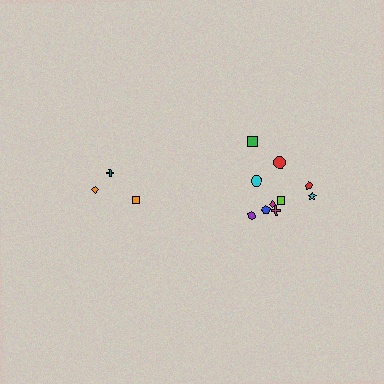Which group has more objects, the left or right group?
The right group.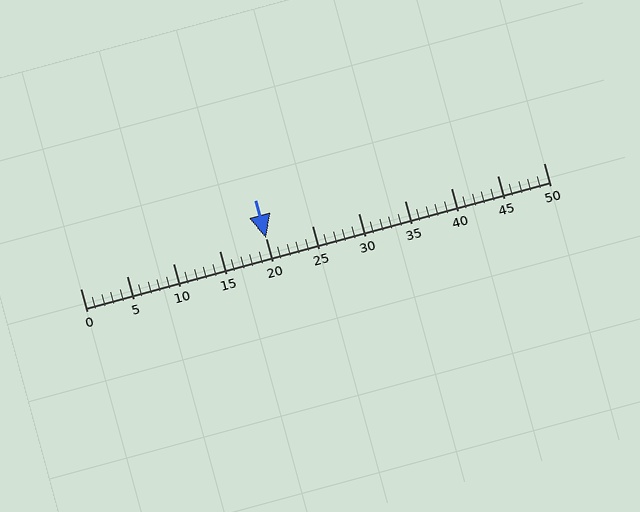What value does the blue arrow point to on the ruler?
The blue arrow points to approximately 20.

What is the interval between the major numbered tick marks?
The major tick marks are spaced 5 units apart.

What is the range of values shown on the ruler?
The ruler shows values from 0 to 50.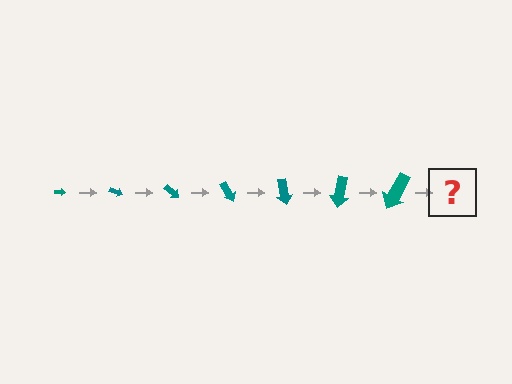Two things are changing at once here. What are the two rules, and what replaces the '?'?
The two rules are that the arrow grows larger each step and it rotates 20 degrees each step. The '?' should be an arrow, larger than the previous one and rotated 140 degrees from the start.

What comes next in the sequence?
The next element should be an arrow, larger than the previous one and rotated 140 degrees from the start.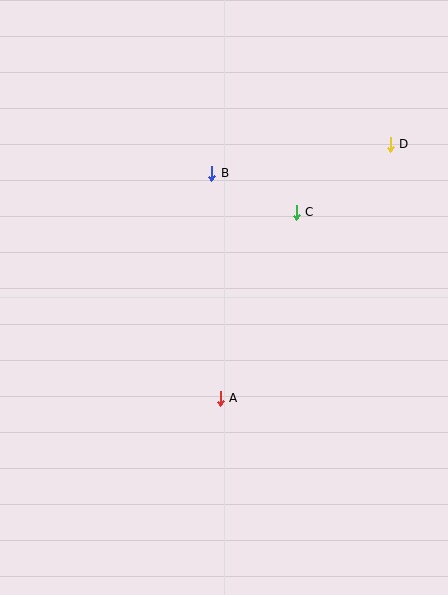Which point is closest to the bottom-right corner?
Point A is closest to the bottom-right corner.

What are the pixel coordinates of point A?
Point A is at (220, 399).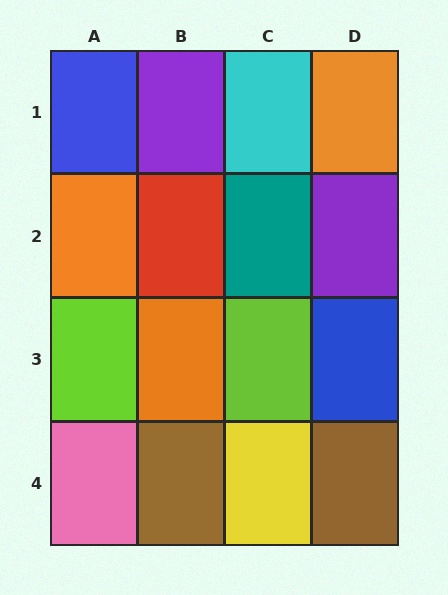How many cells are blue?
2 cells are blue.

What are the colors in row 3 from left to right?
Lime, orange, lime, blue.